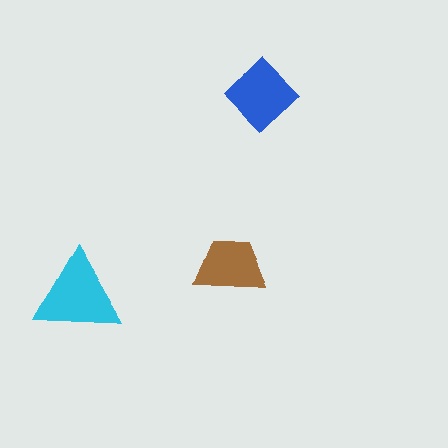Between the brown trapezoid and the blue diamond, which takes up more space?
The blue diamond.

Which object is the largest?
The cyan triangle.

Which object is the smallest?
The brown trapezoid.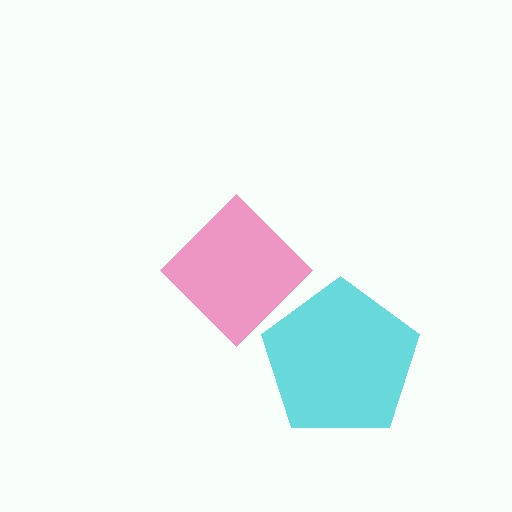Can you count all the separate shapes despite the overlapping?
Yes, there are 2 separate shapes.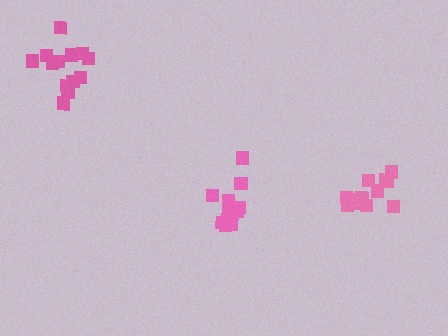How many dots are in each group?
Group 1: 13 dots, Group 2: 13 dots, Group 3: 12 dots (38 total).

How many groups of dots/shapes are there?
There are 3 groups.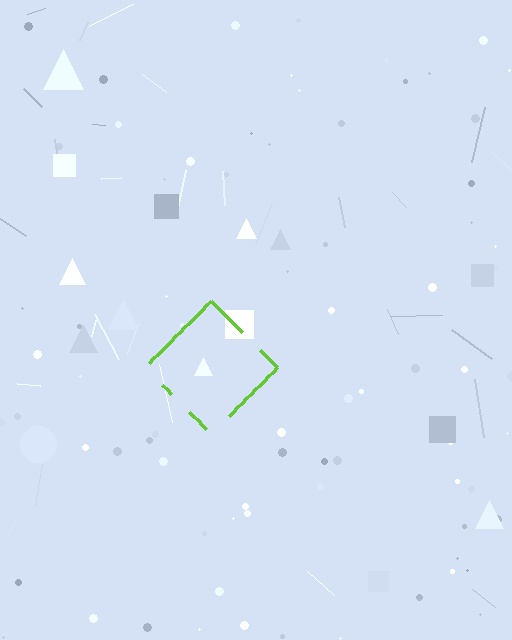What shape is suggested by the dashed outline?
The dashed outline suggests a diamond.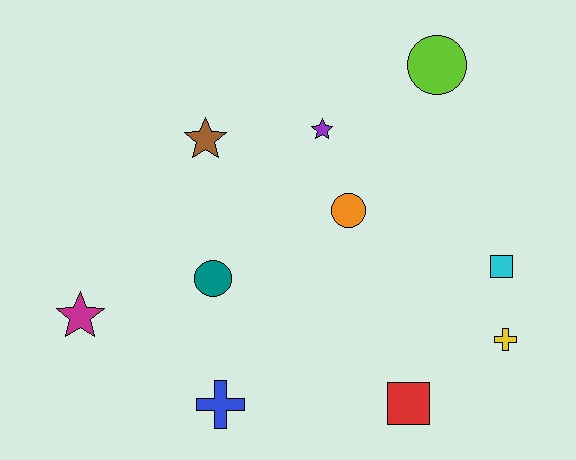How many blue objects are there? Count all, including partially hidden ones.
There is 1 blue object.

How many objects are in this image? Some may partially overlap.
There are 10 objects.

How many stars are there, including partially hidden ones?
There are 3 stars.